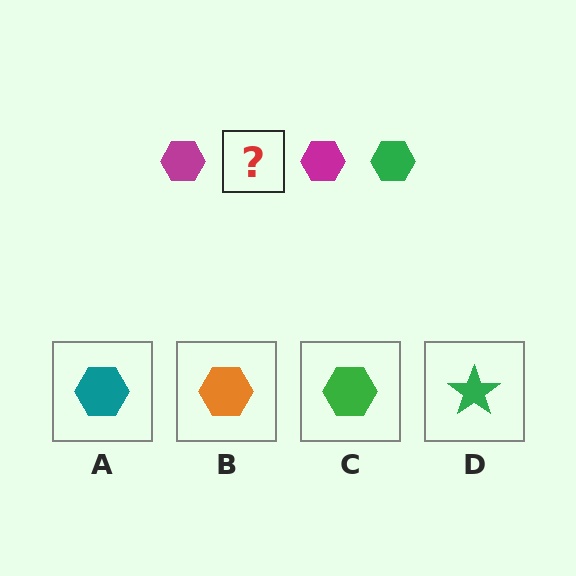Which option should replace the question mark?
Option C.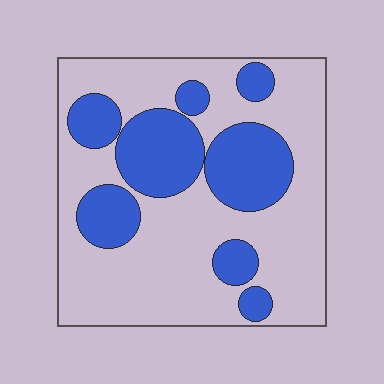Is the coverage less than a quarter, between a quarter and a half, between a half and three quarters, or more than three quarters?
Between a quarter and a half.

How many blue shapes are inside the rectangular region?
8.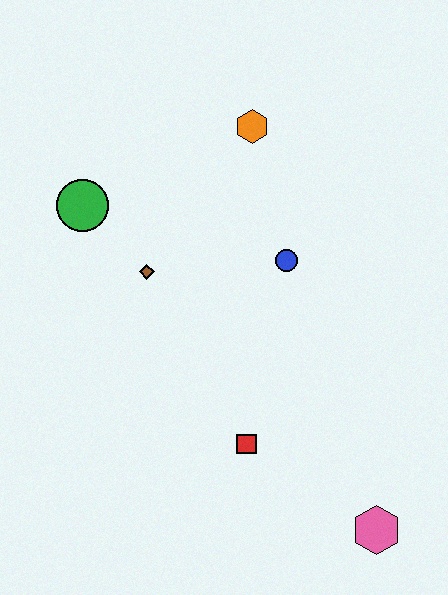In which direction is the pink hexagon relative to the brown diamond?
The pink hexagon is below the brown diamond.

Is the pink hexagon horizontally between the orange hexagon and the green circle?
No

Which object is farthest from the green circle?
The pink hexagon is farthest from the green circle.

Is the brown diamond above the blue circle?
No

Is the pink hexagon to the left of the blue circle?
No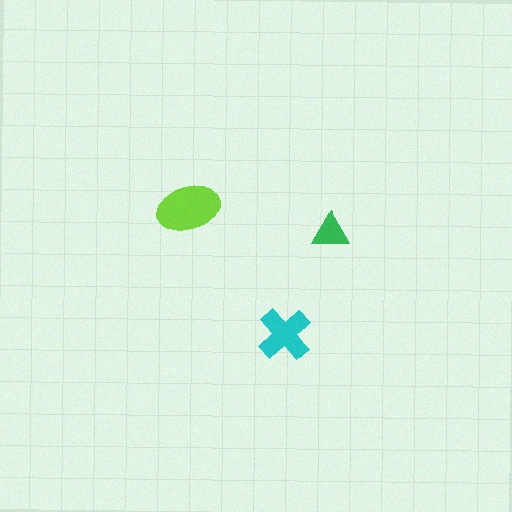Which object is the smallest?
The green triangle.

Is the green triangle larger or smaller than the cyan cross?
Smaller.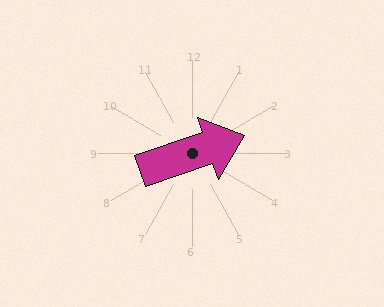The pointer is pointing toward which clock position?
Roughly 2 o'clock.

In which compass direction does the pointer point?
East.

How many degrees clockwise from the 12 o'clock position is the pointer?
Approximately 71 degrees.